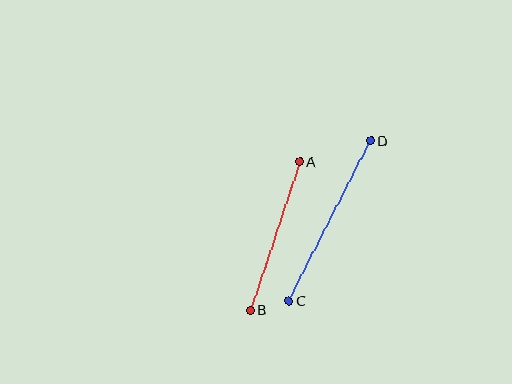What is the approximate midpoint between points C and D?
The midpoint is at approximately (330, 221) pixels.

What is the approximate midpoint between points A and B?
The midpoint is at approximately (275, 236) pixels.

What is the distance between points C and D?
The distance is approximately 179 pixels.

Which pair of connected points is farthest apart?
Points C and D are farthest apart.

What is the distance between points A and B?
The distance is approximately 157 pixels.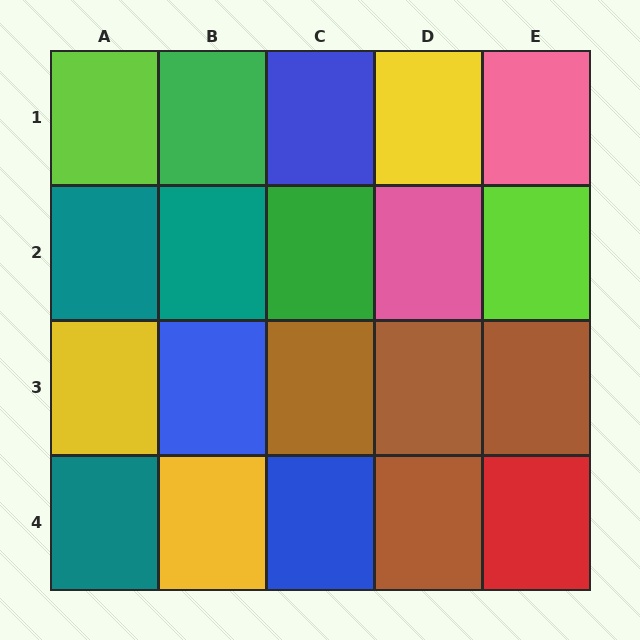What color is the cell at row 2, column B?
Teal.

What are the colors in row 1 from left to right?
Lime, green, blue, yellow, pink.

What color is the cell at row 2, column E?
Lime.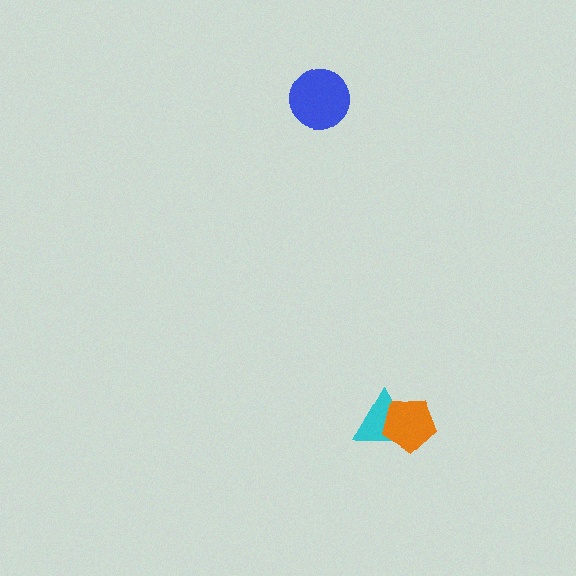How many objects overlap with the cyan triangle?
1 object overlaps with the cyan triangle.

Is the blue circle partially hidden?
No, no other shape covers it.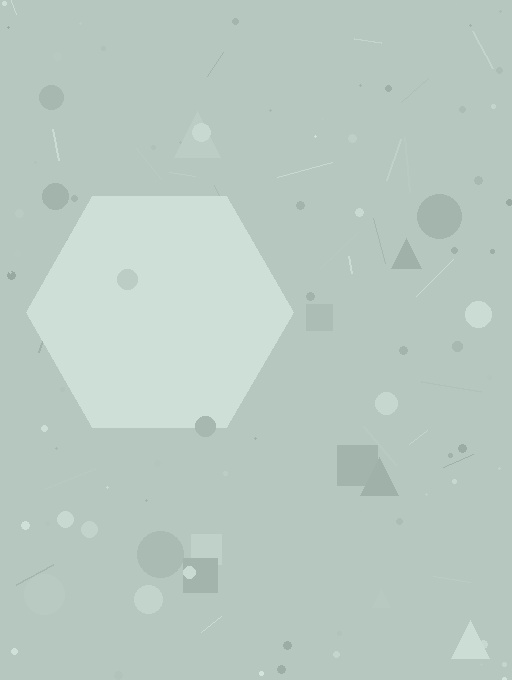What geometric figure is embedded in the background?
A hexagon is embedded in the background.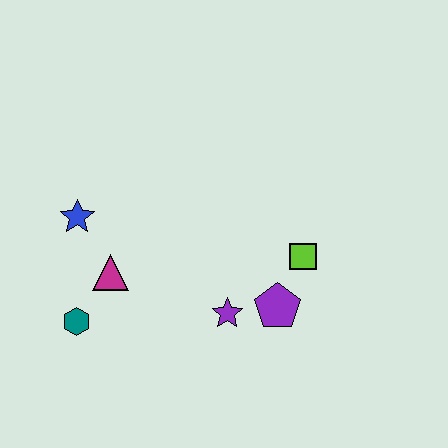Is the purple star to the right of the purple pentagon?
No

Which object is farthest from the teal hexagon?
The lime square is farthest from the teal hexagon.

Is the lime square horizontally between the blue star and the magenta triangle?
No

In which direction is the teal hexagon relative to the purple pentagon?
The teal hexagon is to the left of the purple pentagon.